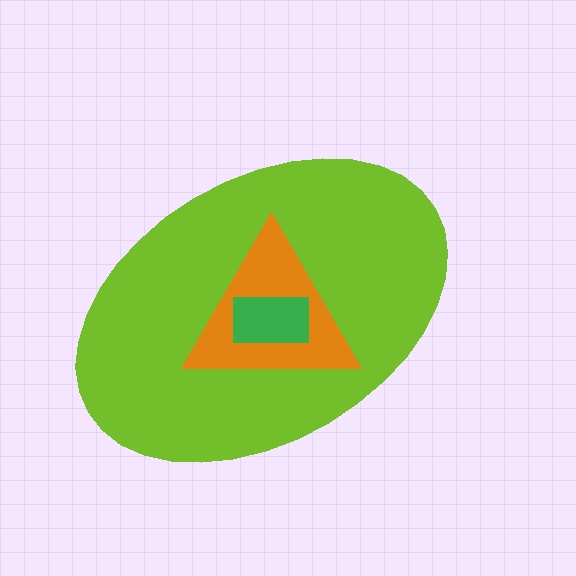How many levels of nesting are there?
3.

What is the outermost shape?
The lime ellipse.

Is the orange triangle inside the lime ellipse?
Yes.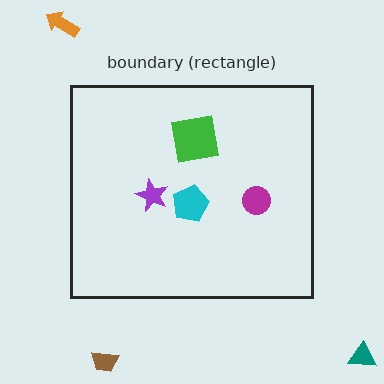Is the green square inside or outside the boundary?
Inside.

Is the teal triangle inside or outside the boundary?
Outside.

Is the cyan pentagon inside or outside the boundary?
Inside.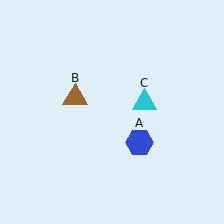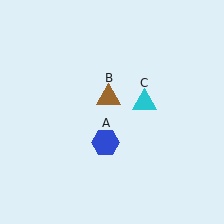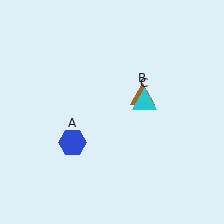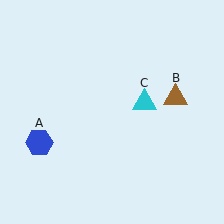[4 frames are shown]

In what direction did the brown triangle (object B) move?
The brown triangle (object B) moved right.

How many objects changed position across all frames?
2 objects changed position: blue hexagon (object A), brown triangle (object B).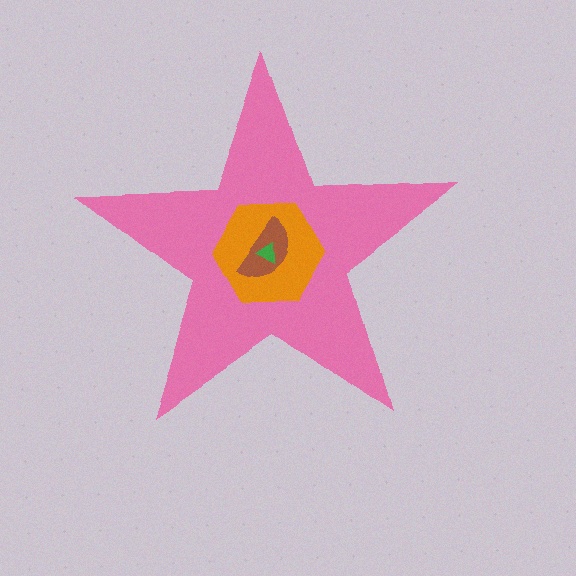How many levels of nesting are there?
4.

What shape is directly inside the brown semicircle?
The green triangle.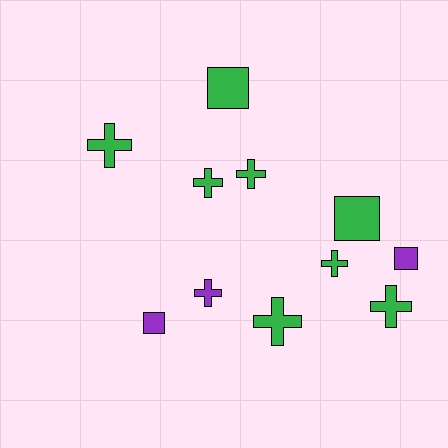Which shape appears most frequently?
Cross, with 7 objects.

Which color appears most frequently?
Green, with 8 objects.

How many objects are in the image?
There are 11 objects.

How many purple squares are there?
There are 2 purple squares.